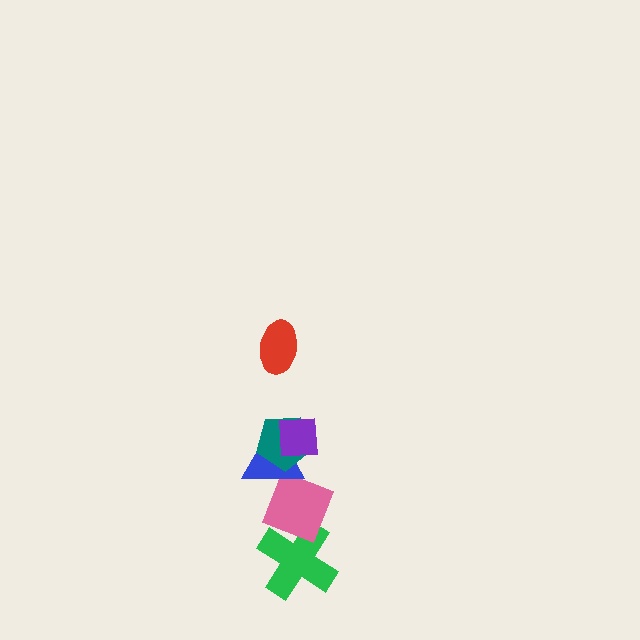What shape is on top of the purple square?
The red ellipse is on top of the purple square.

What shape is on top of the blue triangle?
The teal pentagon is on top of the blue triangle.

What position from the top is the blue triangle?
The blue triangle is 4th from the top.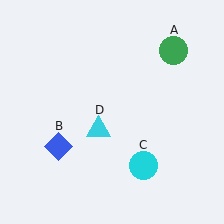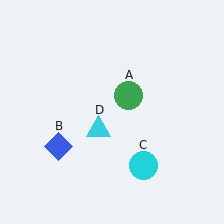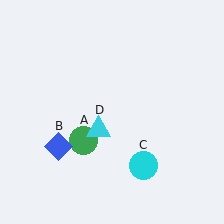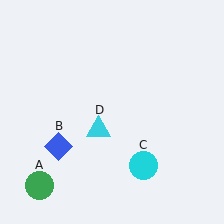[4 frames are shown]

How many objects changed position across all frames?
1 object changed position: green circle (object A).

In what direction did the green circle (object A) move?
The green circle (object A) moved down and to the left.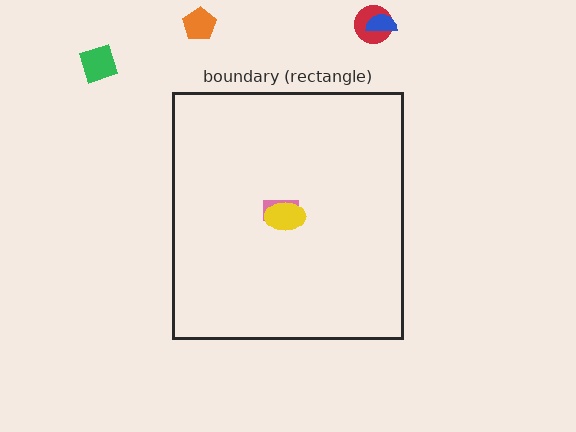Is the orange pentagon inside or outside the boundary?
Outside.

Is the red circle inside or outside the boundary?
Outside.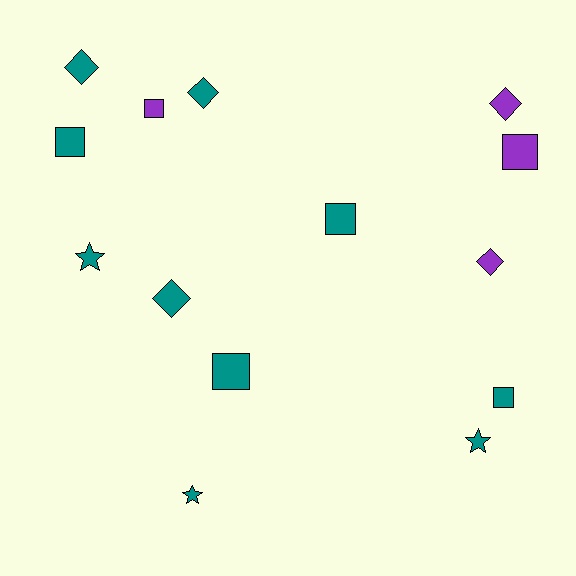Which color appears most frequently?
Teal, with 10 objects.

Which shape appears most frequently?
Square, with 6 objects.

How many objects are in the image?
There are 14 objects.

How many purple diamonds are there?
There are 2 purple diamonds.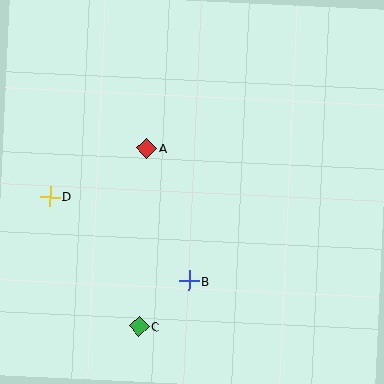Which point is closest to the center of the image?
Point A at (147, 148) is closest to the center.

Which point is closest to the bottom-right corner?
Point B is closest to the bottom-right corner.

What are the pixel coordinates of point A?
Point A is at (147, 148).